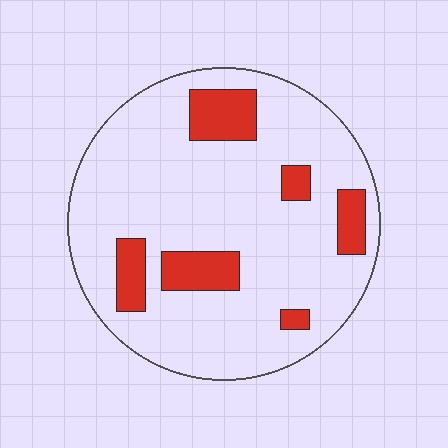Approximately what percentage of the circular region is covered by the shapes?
Approximately 15%.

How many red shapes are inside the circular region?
6.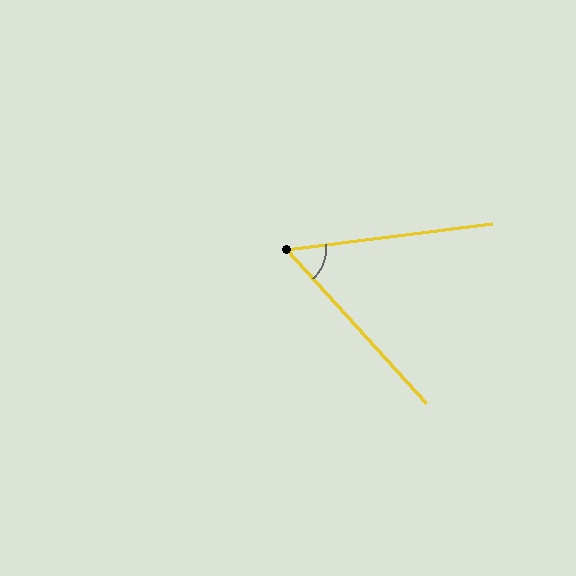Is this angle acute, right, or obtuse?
It is acute.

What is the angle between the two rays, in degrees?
Approximately 55 degrees.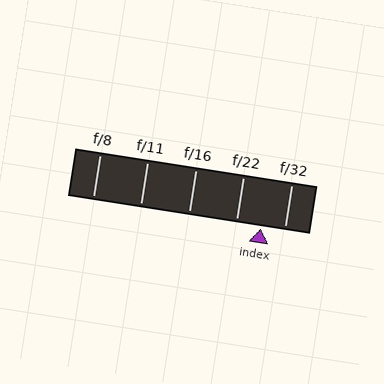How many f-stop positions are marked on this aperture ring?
There are 5 f-stop positions marked.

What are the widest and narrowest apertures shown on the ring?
The widest aperture shown is f/8 and the narrowest is f/32.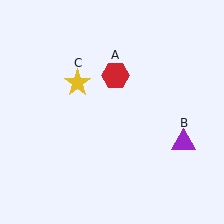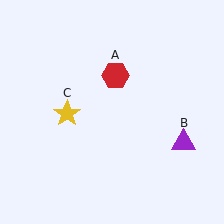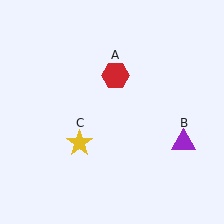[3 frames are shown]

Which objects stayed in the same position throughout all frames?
Red hexagon (object A) and purple triangle (object B) remained stationary.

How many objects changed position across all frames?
1 object changed position: yellow star (object C).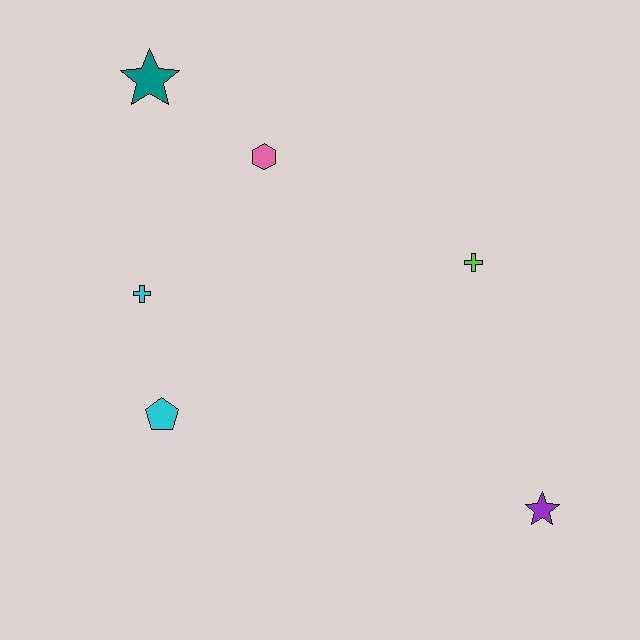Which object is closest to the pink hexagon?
The teal star is closest to the pink hexagon.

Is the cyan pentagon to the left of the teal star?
No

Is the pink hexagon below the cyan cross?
No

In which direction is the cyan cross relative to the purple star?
The cyan cross is to the left of the purple star.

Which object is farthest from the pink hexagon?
The purple star is farthest from the pink hexagon.